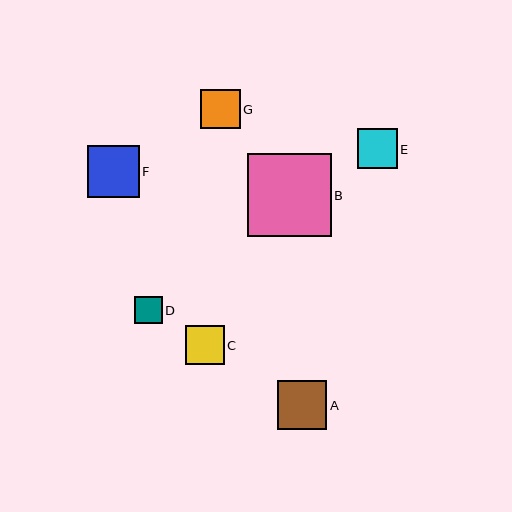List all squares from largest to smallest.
From largest to smallest: B, F, A, E, G, C, D.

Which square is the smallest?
Square D is the smallest with a size of approximately 27 pixels.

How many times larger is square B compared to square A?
Square B is approximately 1.7 times the size of square A.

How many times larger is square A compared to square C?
Square A is approximately 1.3 times the size of square C.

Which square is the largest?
Square B is the largest with a size of approximately 83 pixels.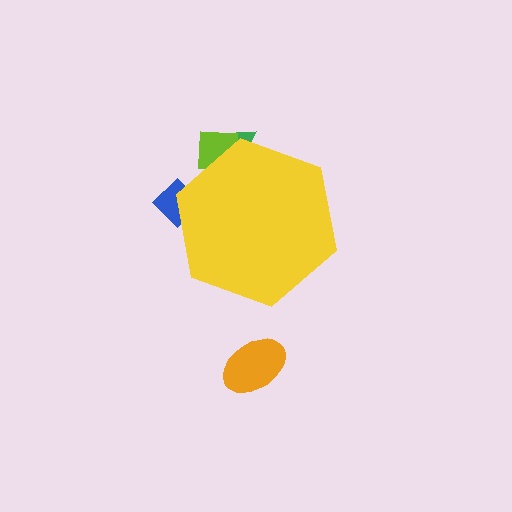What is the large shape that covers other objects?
A yellow hexagon.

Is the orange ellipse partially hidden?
No, the orange ellipse is fully visible.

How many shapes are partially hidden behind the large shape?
3 shapes are partially hidden.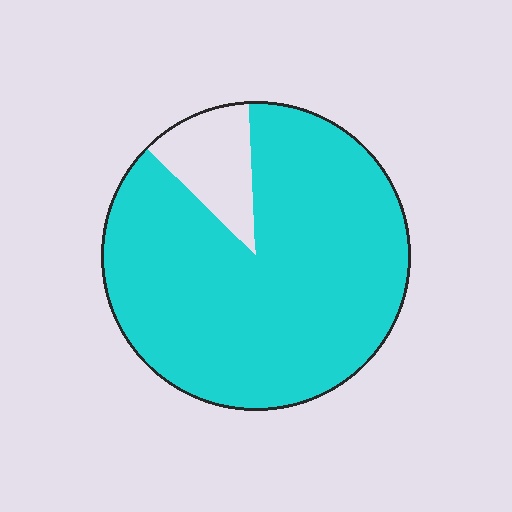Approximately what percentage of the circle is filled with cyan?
Approximately 90%.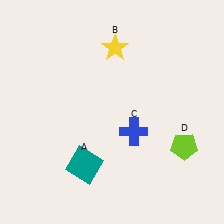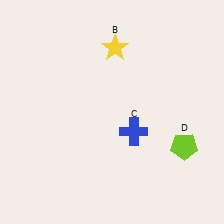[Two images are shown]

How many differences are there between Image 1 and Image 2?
There is 1 difference between the two images.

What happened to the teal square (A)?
The teal square (A) was removed in Image 2. It was in the bottom-left area of Image 1.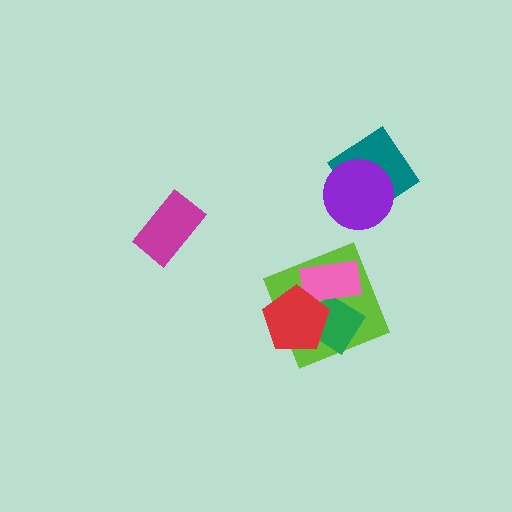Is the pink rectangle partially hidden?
Yes, it is partially covered by another shape.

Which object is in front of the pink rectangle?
The red pentagon is in front of the pink rectangle.